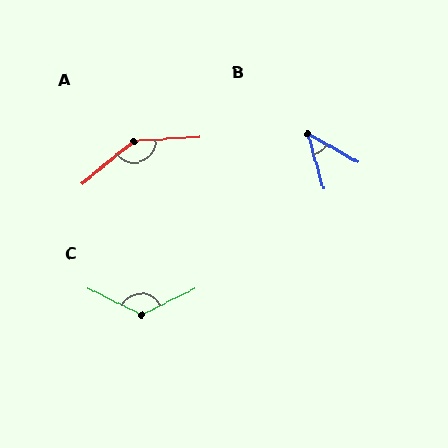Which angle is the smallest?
B, at approximately 44 degrees.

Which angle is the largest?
A, at approximately 144 degrees.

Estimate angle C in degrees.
Approximately 128 degrees.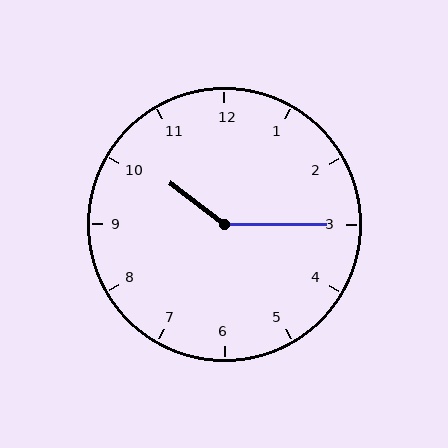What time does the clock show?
10:15.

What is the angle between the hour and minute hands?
Approximately 142 degrees.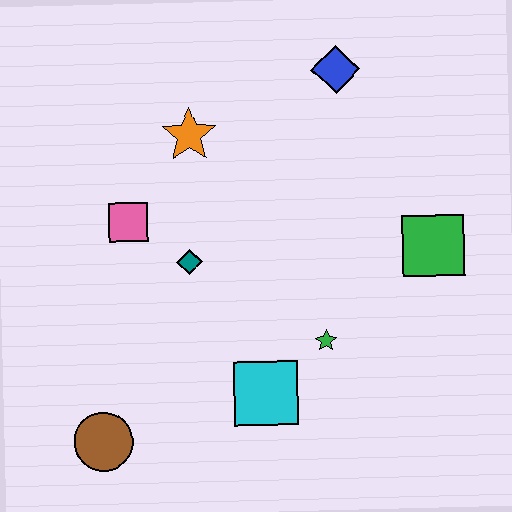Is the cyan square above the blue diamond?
No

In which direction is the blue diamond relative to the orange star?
The blue diamond is to the right of the orange star.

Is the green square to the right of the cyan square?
Yes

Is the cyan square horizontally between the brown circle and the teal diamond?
No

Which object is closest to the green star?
The cyan square is closest to the green star.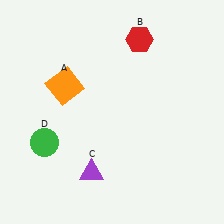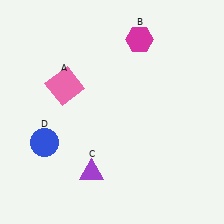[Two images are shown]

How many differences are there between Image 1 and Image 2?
There are 3 differences between the two images.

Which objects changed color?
A changed from orange to pink. B changed from red to magenta. D changed from green to blue.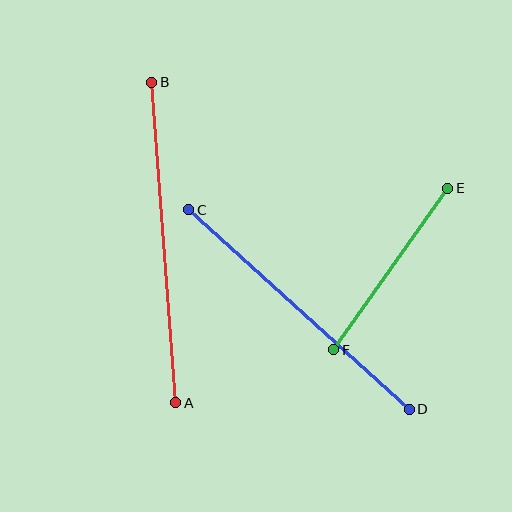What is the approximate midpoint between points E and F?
The midpoint is at approximately (391, 269) pixels.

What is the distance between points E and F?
The distance is approximately 198 pixels.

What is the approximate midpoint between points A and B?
The midpoint is at approximately (164, 243) pixels.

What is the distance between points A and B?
The distance is approximately 321 pixels.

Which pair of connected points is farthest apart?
Points A and B are farthest apart.